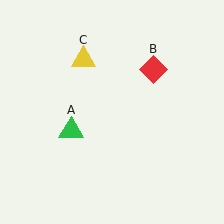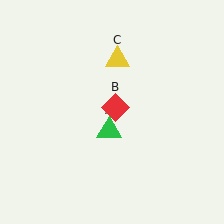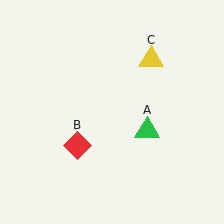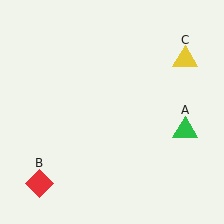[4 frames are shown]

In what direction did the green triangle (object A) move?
The green triangle (object A) moved right.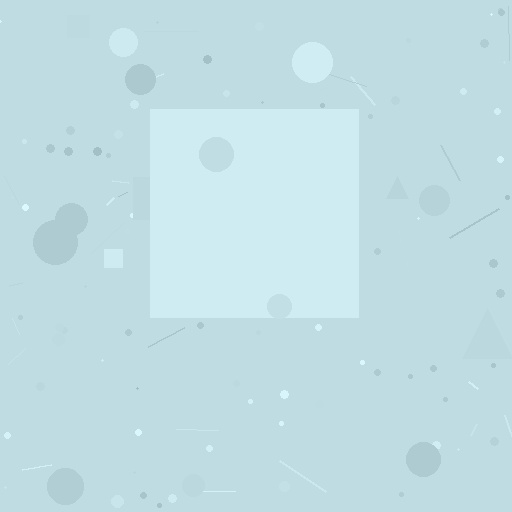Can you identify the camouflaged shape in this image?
The camouflaged shape is a square.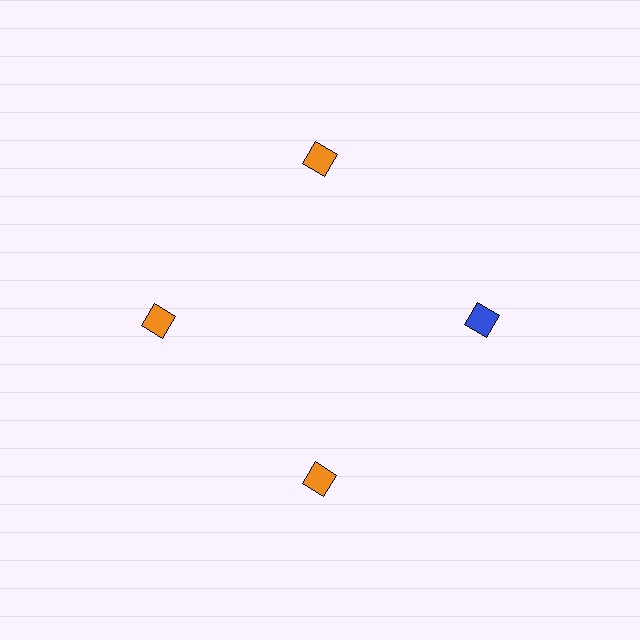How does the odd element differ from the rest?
It has a different color: blue instead of orange.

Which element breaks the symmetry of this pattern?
The blue diamond at roughly the 3 o'clock position breaks the symmetry. All other shapes are orange diamonds.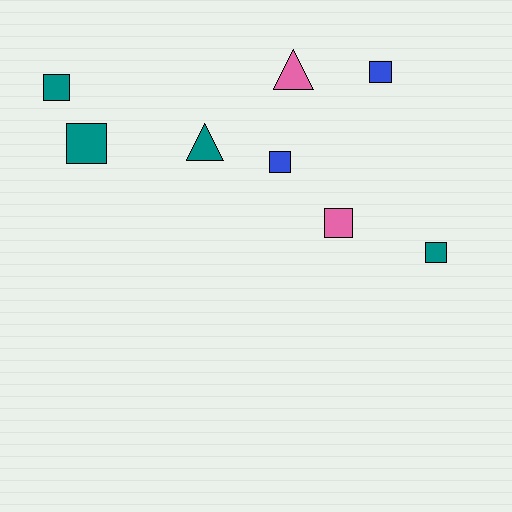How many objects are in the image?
There are 8 objects.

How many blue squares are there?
There are 2 blue squares.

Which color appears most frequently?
Teal, with 4 objects.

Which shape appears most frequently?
Square, with 6 objects.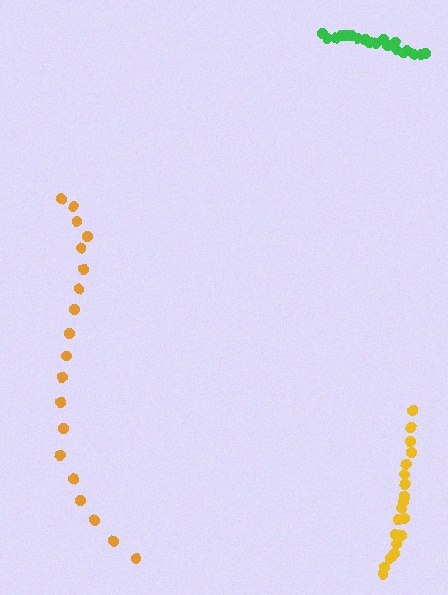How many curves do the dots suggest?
There are 3 distinct paths.